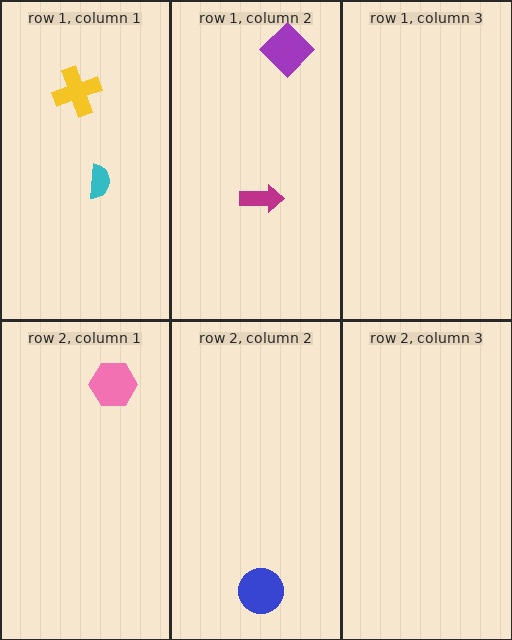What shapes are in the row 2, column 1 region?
The pink hexagon.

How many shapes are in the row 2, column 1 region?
1.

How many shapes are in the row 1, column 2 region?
2.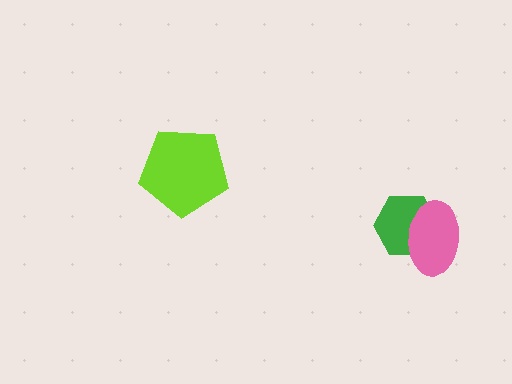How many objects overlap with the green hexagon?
1 object overlaps with the green hexagon.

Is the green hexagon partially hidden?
Yes, it is partially covered by another shape.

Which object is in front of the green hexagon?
The pink ellipse is in front of the green hexagon.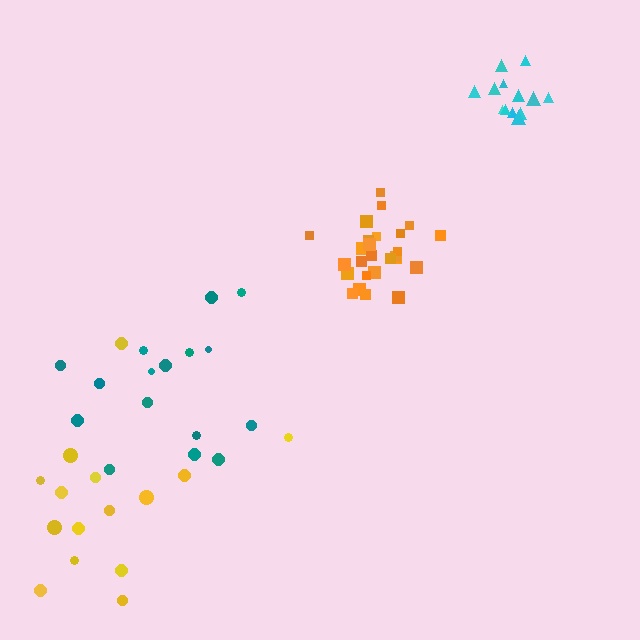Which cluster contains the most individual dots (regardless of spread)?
Orange (26).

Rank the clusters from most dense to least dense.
cyan, orange, teal, yellow.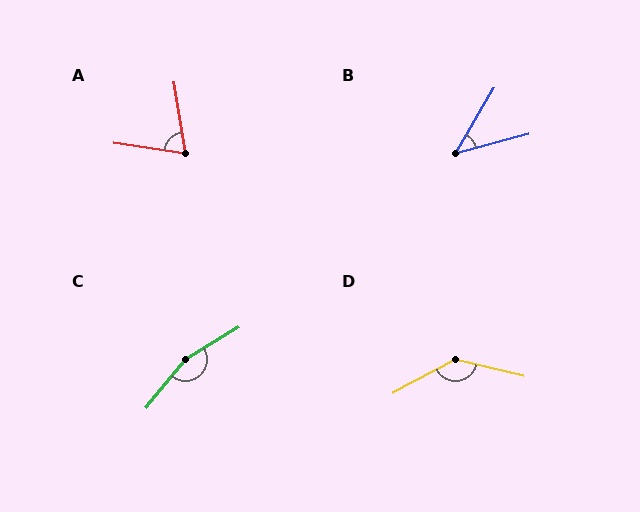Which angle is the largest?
C, at approximately 161 degrees.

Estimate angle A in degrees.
Approximately 72 degrees.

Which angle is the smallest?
B, at approximately 45 degrees.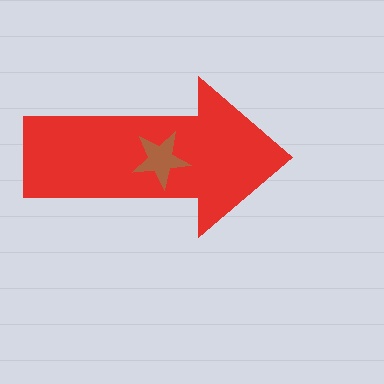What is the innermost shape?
The brown star.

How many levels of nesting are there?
2.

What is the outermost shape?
The red arrow.